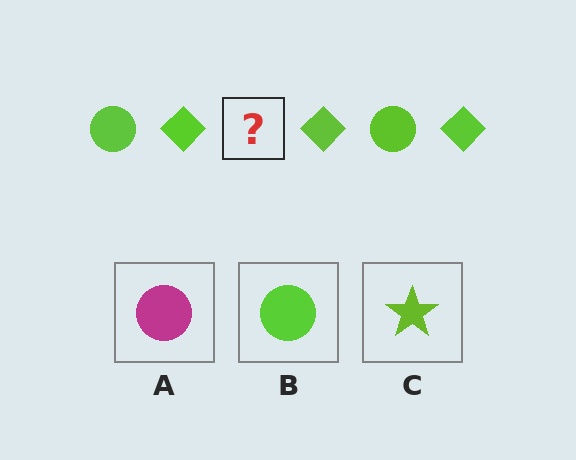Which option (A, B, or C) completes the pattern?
B.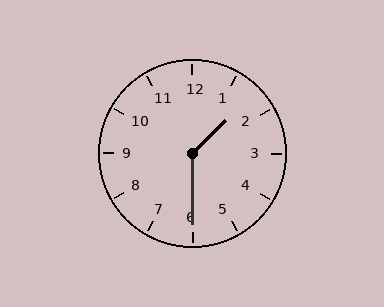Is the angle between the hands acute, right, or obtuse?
It is obtuse.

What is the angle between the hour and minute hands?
Approximately 135 degrees.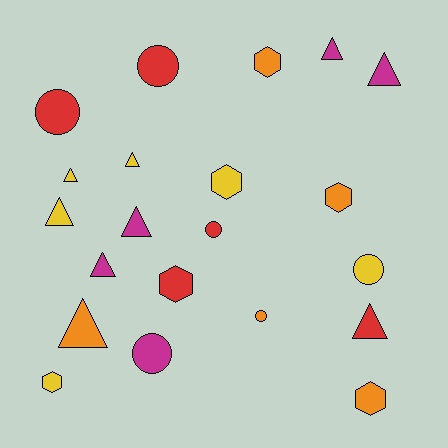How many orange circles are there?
There is 1 orange circle.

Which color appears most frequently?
Yellow, with 6 objects.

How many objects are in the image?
There are 21 objects.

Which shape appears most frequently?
Triangle, with 9 objects.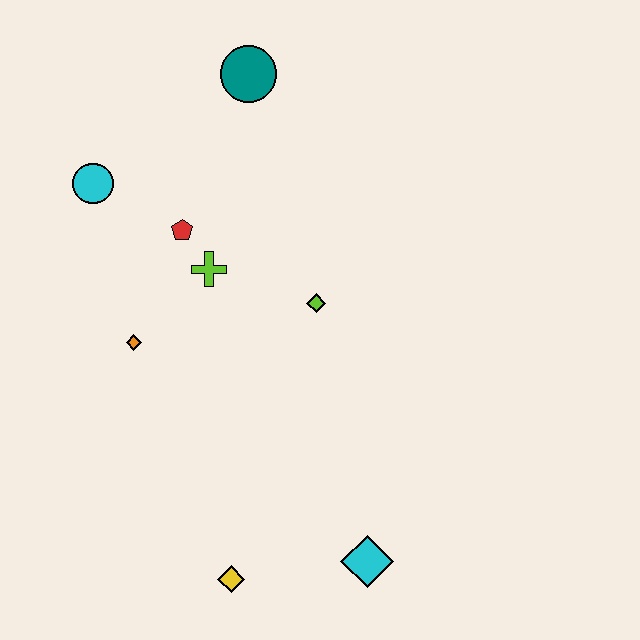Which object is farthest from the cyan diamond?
The teal circle is farthest from the cyan diamond.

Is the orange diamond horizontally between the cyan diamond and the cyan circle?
Yes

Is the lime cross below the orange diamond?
No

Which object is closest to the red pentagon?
The lime cross is closest to the red pentagon.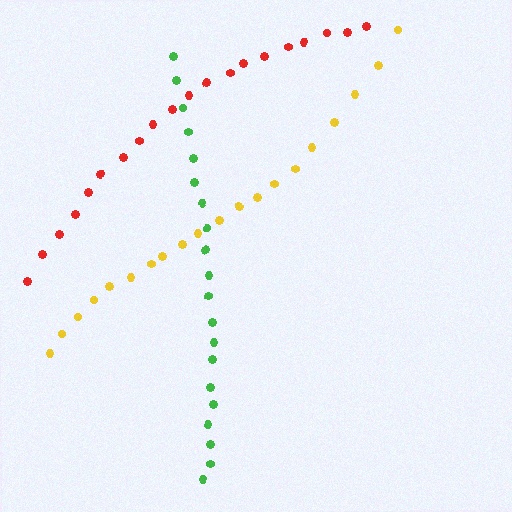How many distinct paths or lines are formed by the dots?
There are 3 distinct paths.